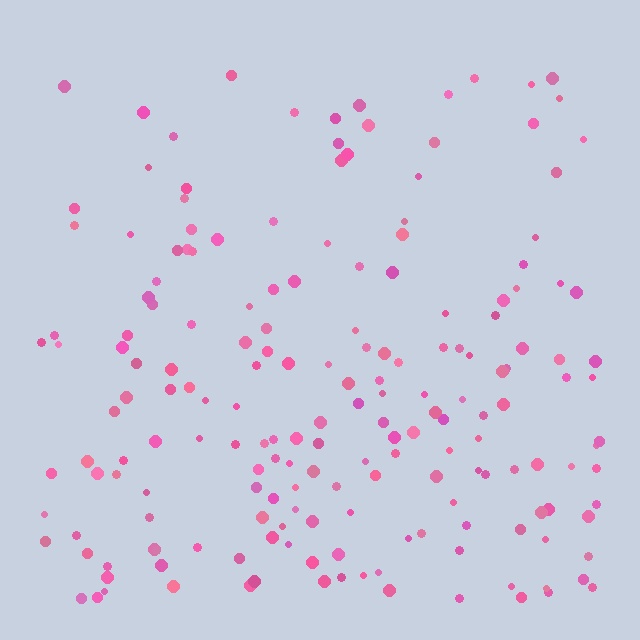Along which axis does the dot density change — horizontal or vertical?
Vertical.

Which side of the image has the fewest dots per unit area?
The top.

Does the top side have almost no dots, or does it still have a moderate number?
Still a moderate number, just noticeably fewer than the bottom.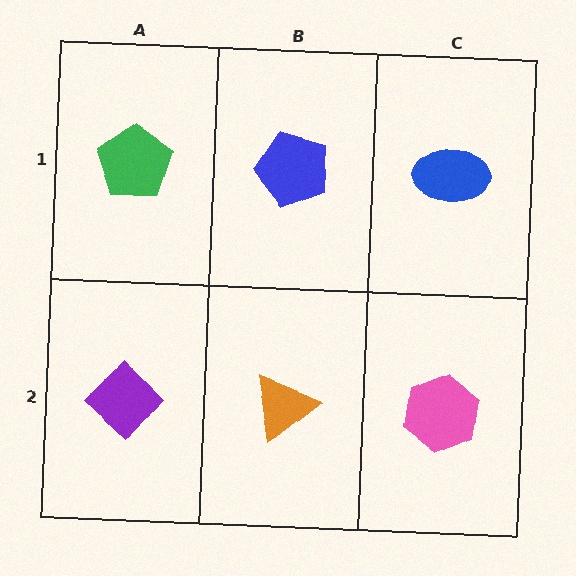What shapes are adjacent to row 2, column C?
A blue ellipse (row 1, column C), an orange triangle (row 2, column B).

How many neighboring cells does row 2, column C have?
2.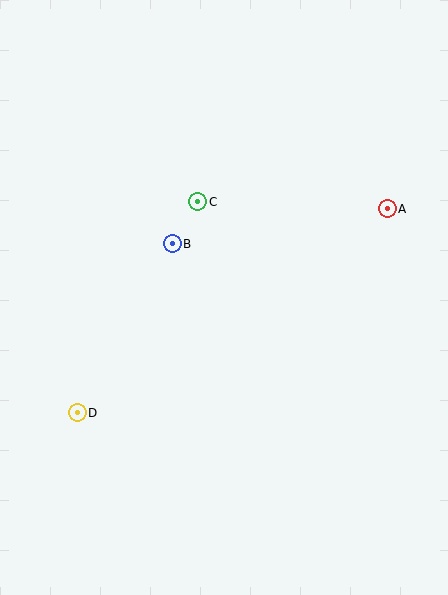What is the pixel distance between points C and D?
The distance between C and D is 243 pixels.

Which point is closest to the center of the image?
Point B at (172, 244) is closest to the center.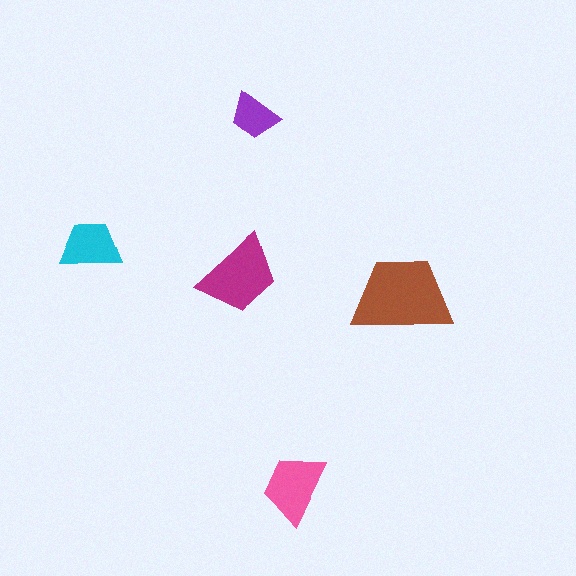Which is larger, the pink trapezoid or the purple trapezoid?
The pink one.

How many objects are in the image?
There are 5 objects in the image.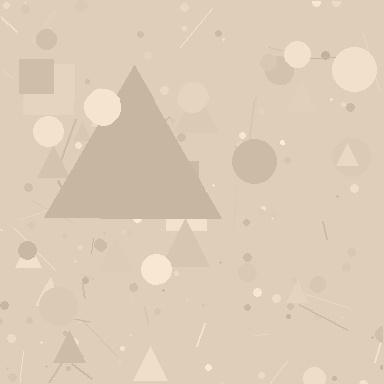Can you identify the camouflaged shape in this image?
The camouflaged shape is a triangle.